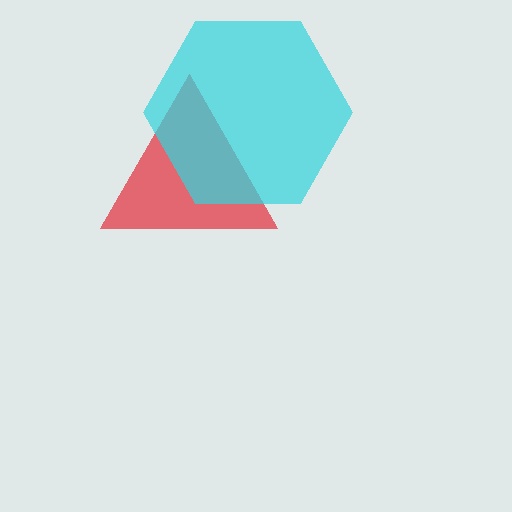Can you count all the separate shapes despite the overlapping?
Yes, there are 2 separate shapes.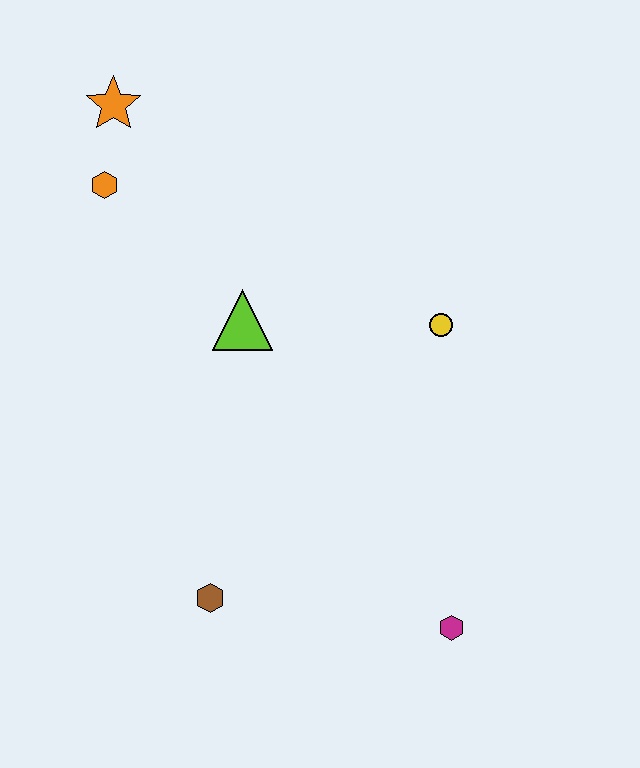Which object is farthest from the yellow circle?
The orange star is farthest from the yellow circle.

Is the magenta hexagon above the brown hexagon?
No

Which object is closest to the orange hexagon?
The orange star is closest to the orange hexagon.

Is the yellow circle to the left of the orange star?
No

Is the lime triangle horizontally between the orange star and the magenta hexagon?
Yes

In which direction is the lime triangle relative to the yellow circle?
The lime triangle is to the left of the yellow circle.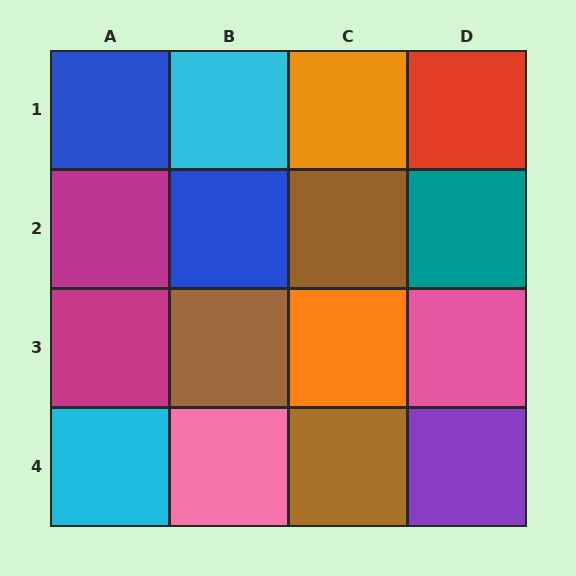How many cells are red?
1 cell is red.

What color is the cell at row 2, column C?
Brown.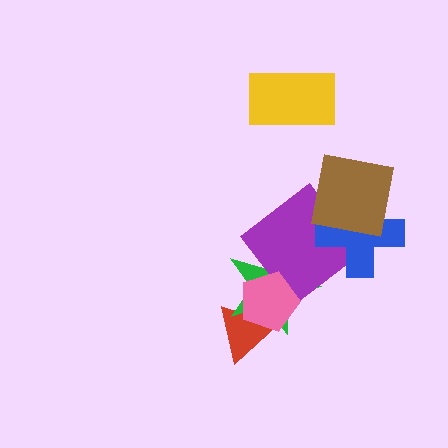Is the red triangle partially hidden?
Yes, it is partially covered by another shape.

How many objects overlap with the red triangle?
2 objects overlap with the red triangle.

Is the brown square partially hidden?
No, no other shape covers it.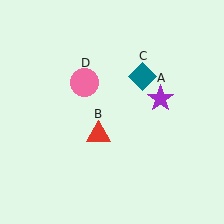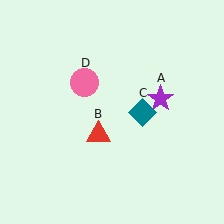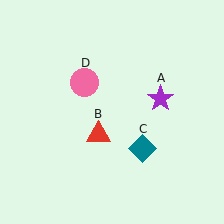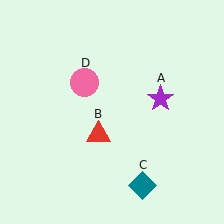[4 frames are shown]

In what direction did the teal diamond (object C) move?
The teal diamond (object C) moved down.